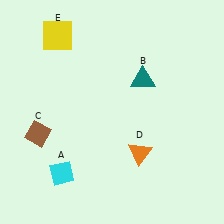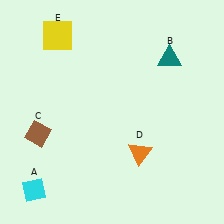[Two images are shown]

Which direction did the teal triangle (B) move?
The teal triangle (B) moved right.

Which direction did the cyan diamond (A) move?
The cyan diamond (A) moved left.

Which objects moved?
The objects that moved are: the cyan diamond (A), the teal triangle (B).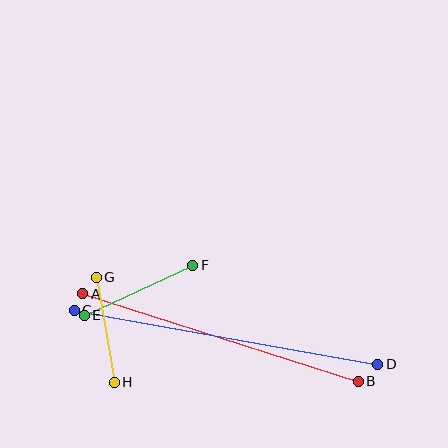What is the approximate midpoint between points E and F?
The midpoint is at approximately (138, 290) pixels.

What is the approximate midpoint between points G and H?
The midpoint is at approximately (105, 330) pixels.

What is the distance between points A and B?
The distance is approximately 289 pixels.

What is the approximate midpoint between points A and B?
The midpoint is at approximately (220, 337) pixels.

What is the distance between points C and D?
The distance is approximately 308 pixels.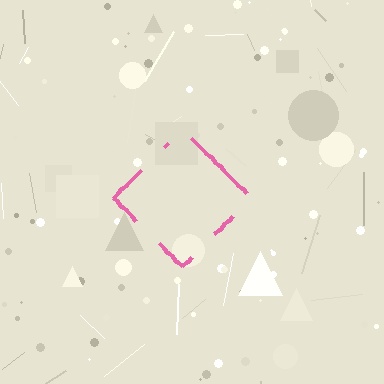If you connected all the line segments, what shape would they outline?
They would outline a diamond.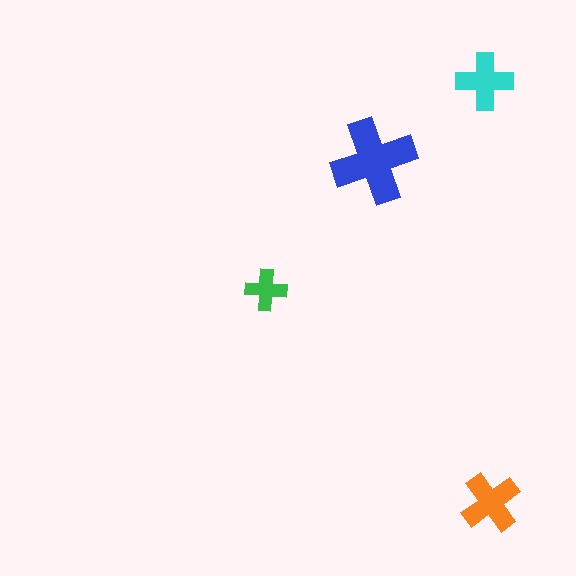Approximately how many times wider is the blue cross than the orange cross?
About 1.5 times wider.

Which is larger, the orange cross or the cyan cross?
The orange one.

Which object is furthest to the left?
The green cross is leftmost.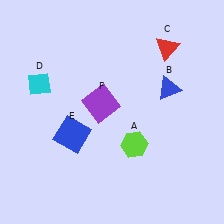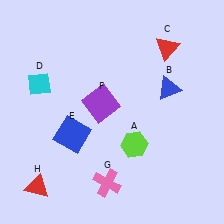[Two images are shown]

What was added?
A pink cross (G), a red triangle (H) were added in Image 2.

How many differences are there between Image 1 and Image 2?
There are 2 differences between the two images.